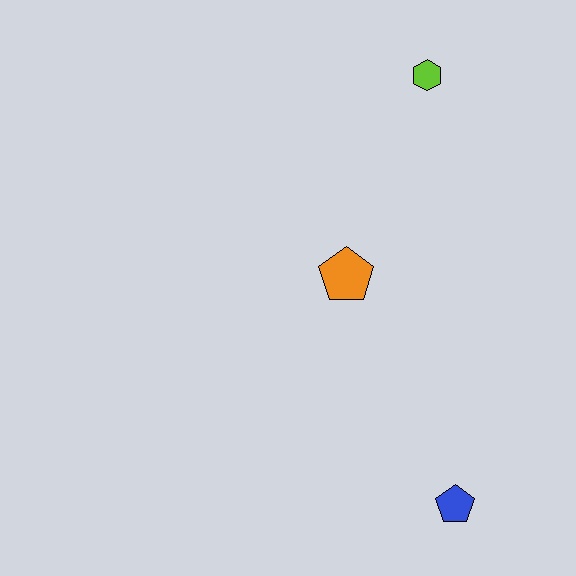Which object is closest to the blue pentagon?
The orange pentagon is closest to the blue pentagon.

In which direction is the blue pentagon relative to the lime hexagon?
The blue pentagon is below the lime hexagon.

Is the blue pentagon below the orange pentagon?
Yes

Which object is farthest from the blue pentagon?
The lime hexagon is farthest from the blue pentagon.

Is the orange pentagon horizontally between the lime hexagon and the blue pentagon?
No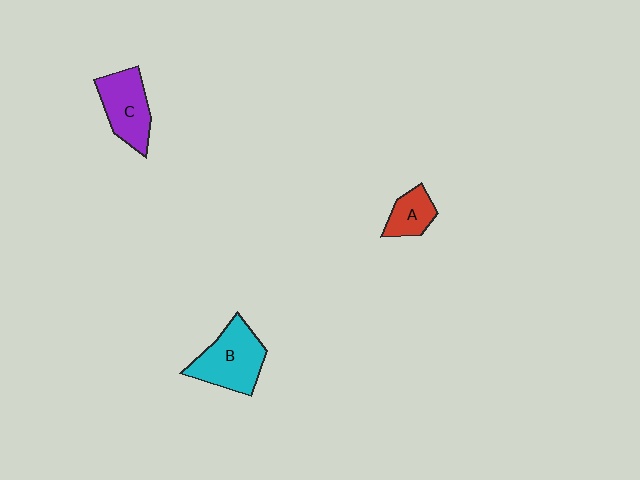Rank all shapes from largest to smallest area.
From largest to smallest: B (cyan), C (purple), A (red).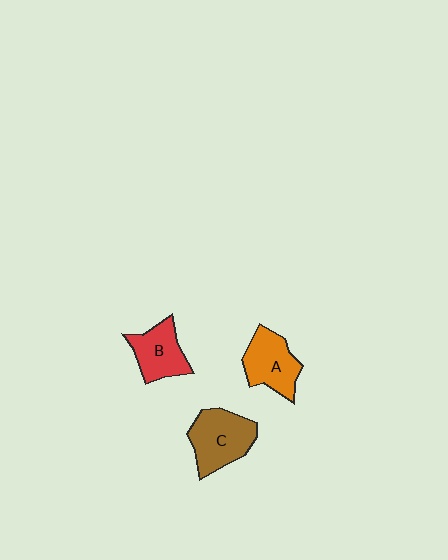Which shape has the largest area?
Shape C (brown).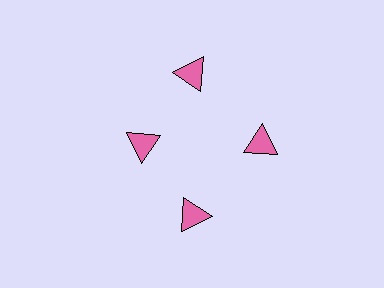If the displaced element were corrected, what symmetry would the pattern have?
It would have 4-fold rotational symmetry — the pattern would map onto itself every 90 degrees.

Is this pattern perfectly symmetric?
No. The 4 pink triangles are arranged in a ring, but one element near the 9 o'clock position is pulled inward toward the center, breaking the 4-fold rotational symmetry.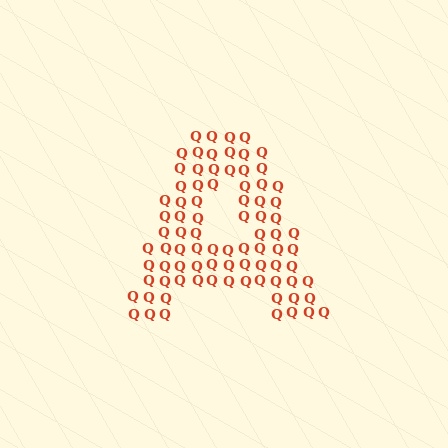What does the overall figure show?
The overall figure shows the letter A.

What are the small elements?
The small elements are letter Q's.